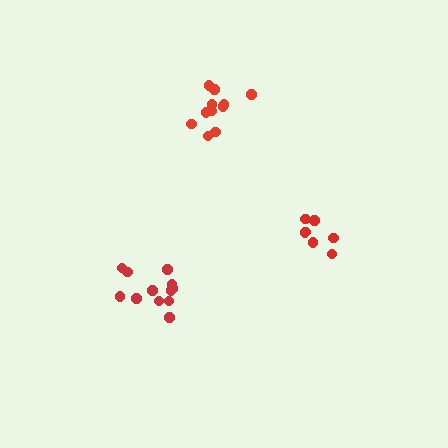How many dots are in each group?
Group 1: 7 dots, Group 2: 12 dots, Group 3: 11 dots (30 total).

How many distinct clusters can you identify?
There are 3 distinct clusters.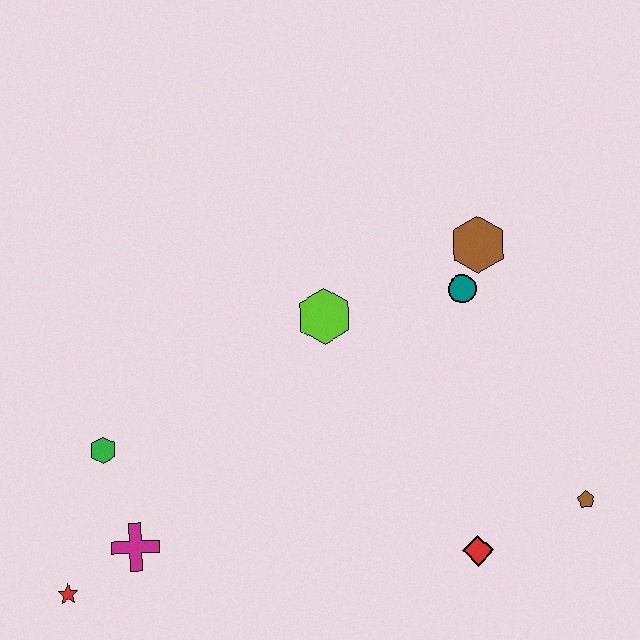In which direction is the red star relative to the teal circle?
The red star is to the left of the teal circle.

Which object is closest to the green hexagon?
The magenta cross is closest to the green hexagon.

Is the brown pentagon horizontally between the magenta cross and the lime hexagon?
No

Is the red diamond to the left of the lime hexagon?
No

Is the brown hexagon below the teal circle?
No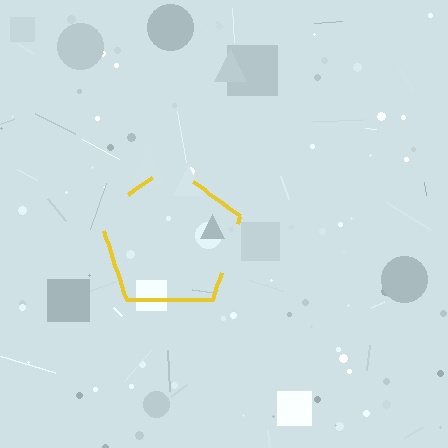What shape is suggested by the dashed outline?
The dashed outline suggests a pentagon.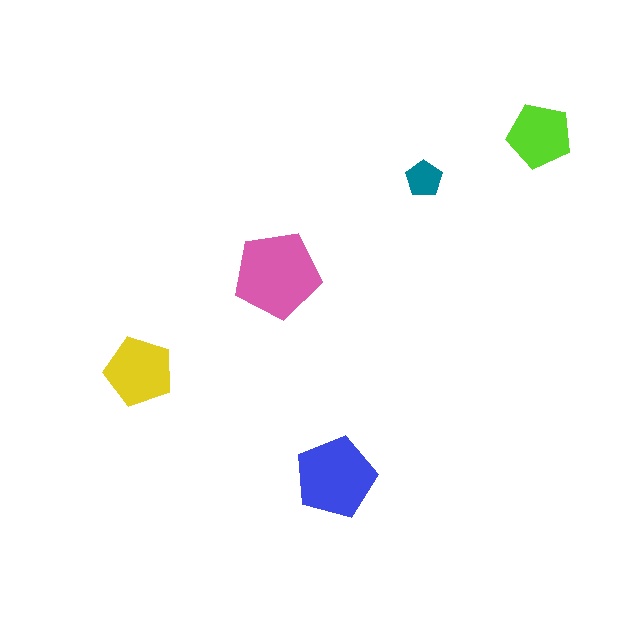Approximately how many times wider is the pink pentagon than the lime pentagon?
About 1.5 times wider.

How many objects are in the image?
There are 5 objects in the image.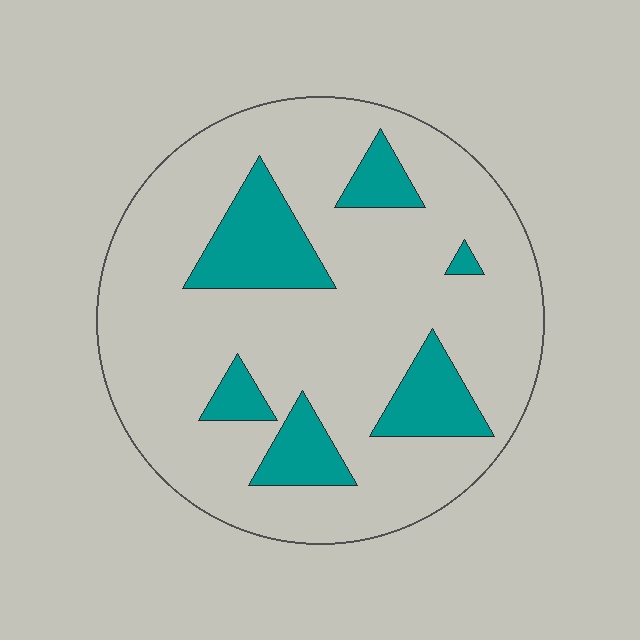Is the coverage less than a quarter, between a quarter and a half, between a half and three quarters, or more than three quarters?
Less than a quarter.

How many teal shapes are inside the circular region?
6.